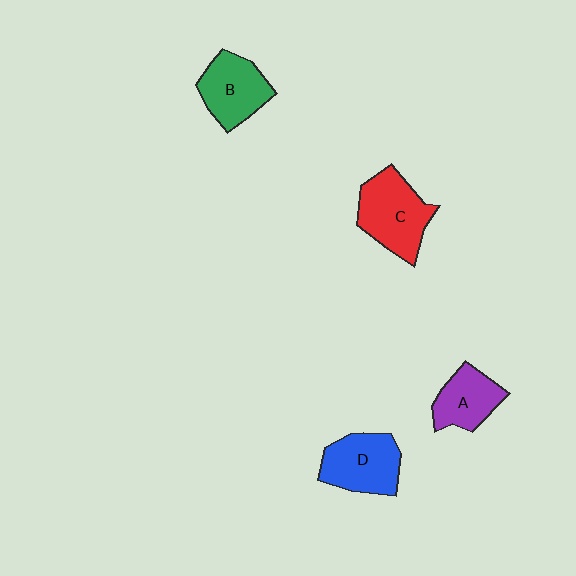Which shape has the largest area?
Shape C (red).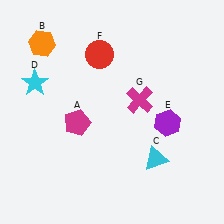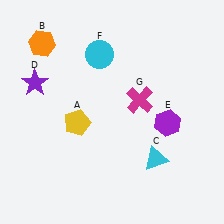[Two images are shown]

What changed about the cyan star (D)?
In Image 1, D is cyan. In Image 2, it changed to purple.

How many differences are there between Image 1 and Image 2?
There are 3 differences between the two images.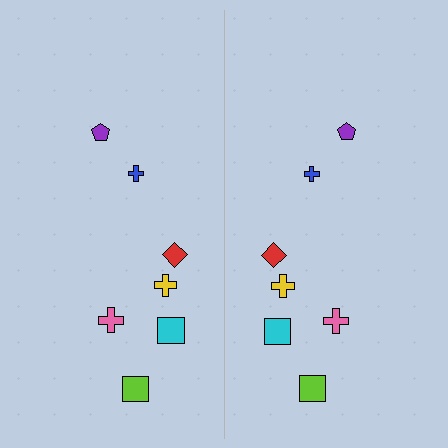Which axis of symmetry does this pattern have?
The pattern has a vertical axis of symmetry running through the center of the image.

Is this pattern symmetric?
Yes, this pattern has bilateral (reflection) symmetry.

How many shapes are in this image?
There are 14 shapes in this image.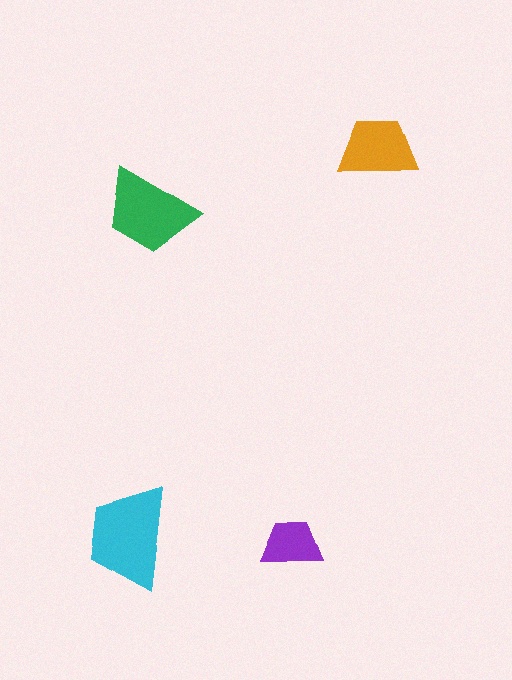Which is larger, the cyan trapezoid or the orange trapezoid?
The cyan one.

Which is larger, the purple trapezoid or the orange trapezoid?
The orange one.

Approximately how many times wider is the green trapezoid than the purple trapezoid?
About 1.5 times wider.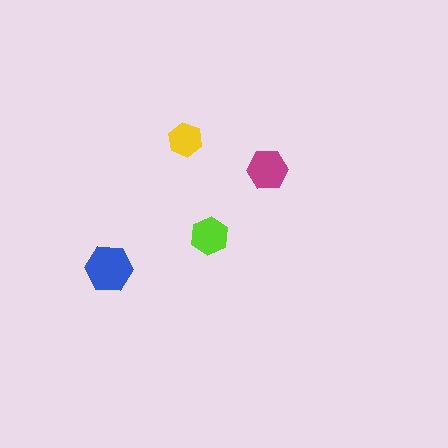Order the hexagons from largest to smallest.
the blue one, the magenta one, the lime one, the yellow one.